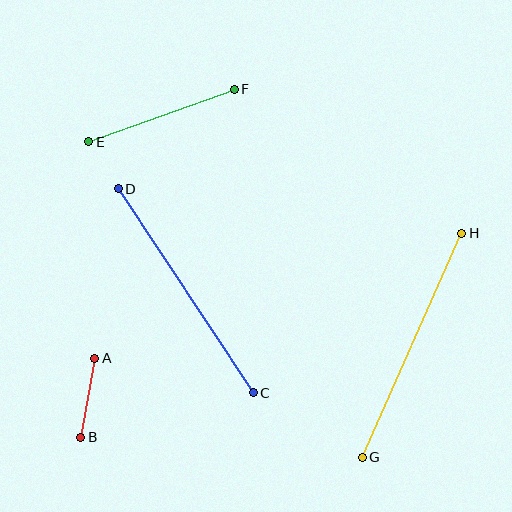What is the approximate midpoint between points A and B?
The midpoint is at approximately (88, 398) pixels.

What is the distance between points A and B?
The distance is approximately 80 pixels.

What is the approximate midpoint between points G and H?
The midpoint is at approximately (412, 345) pixels.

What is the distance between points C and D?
The distance is approximately 245 pixels.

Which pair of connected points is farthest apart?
Points G and H are farthest apart.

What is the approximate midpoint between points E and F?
The midpoint is at approximately (162, 115) pixels.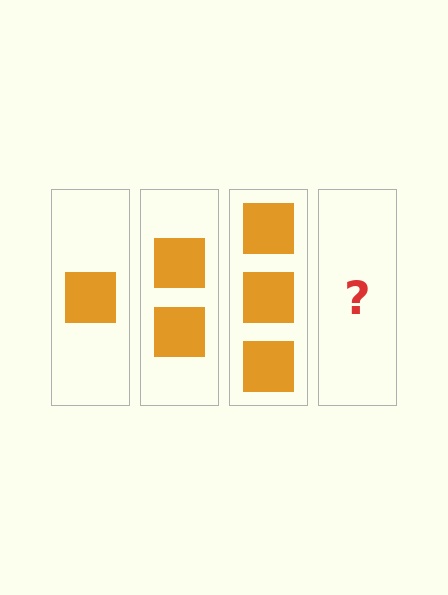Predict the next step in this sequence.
The next step is 4 squares.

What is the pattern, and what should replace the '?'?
The pattern is that each step adds one more square. The '?' should be 4 squares.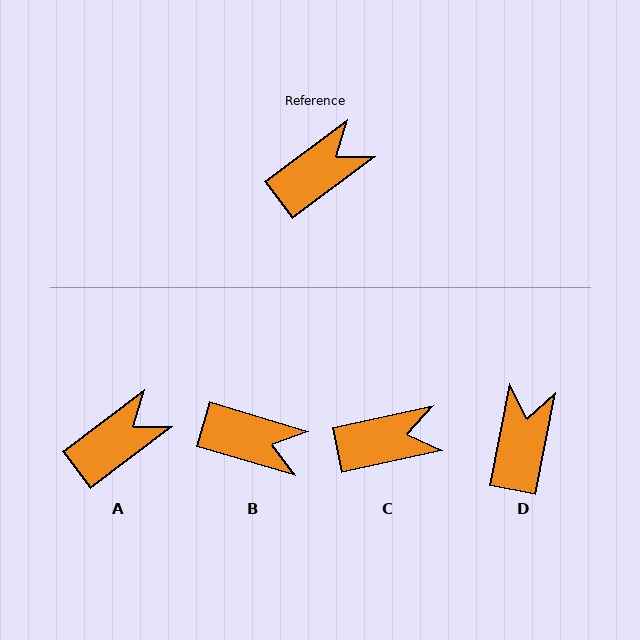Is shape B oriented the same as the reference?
No, it is off by about 54 degrees.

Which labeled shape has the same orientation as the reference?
A.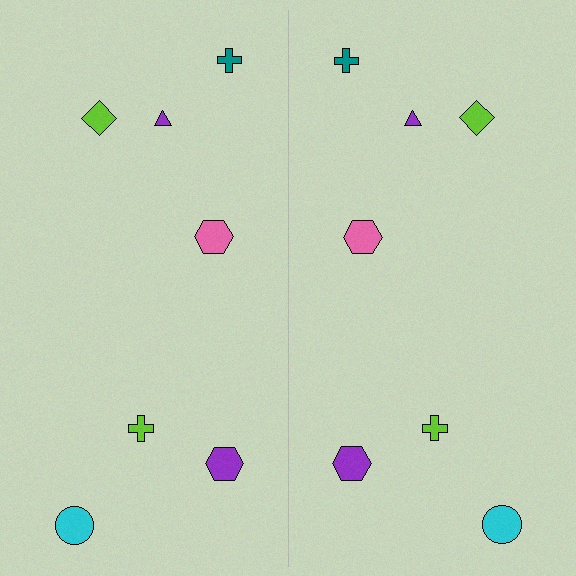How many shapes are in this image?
There are 14 shapes in this image.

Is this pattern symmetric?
Yes, this pattern has bilateral (reflection) symmetry.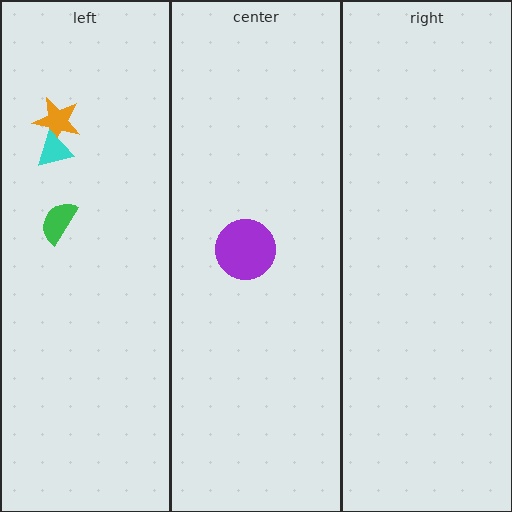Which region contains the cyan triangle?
The left region.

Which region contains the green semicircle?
The left region.